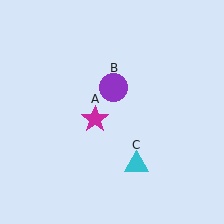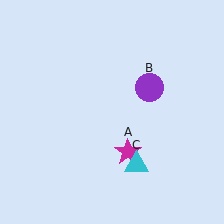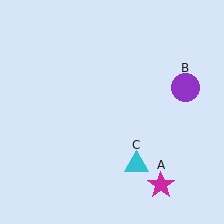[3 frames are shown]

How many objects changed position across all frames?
2 objects changed position: magenta star (object A), purple circle (object B).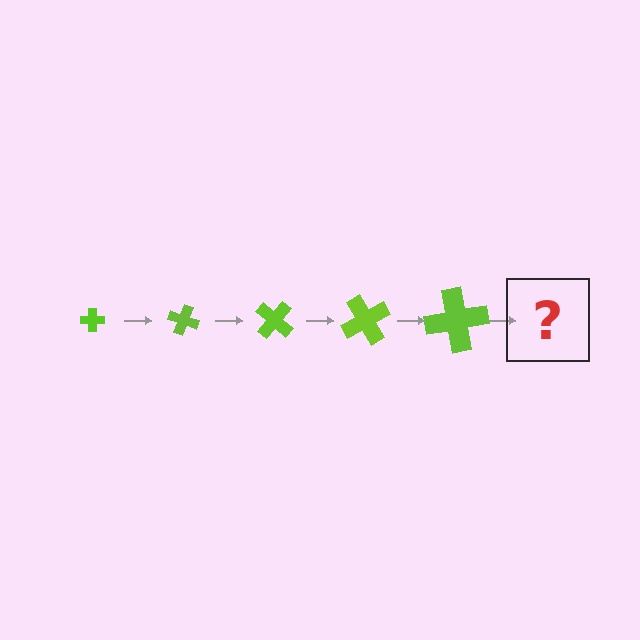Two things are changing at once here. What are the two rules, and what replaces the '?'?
The two rules are that the cross grows larger each step and it rotates 20 degrees each step. The '?' should be a cross, larger than the previous one and rotated 100 degrees from the start.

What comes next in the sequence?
The next element should be a cross, larger than the previous one and rotated 100 degrees from the start.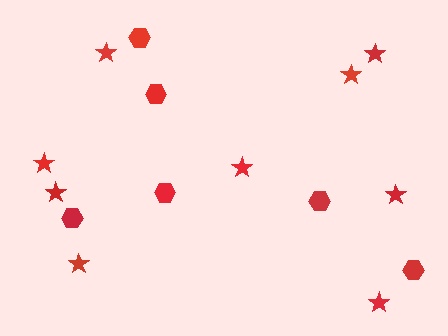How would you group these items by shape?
There are 2 groups: one group of stars (9) and one group of hexagons (6).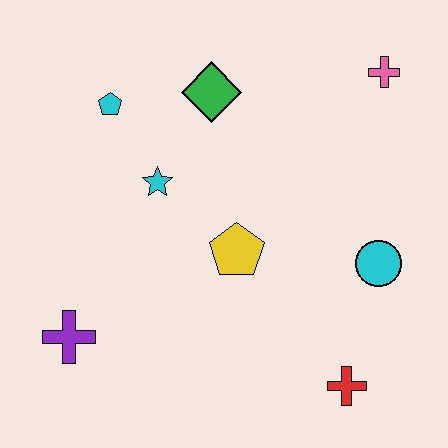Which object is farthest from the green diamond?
The red cross is farthest from the green diamond.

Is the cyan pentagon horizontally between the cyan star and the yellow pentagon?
No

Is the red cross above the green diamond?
No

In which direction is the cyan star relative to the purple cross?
The cyan star is above the purple cross.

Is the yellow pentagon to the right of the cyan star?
Yes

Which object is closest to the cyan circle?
The red cross is closest to the cyan circle.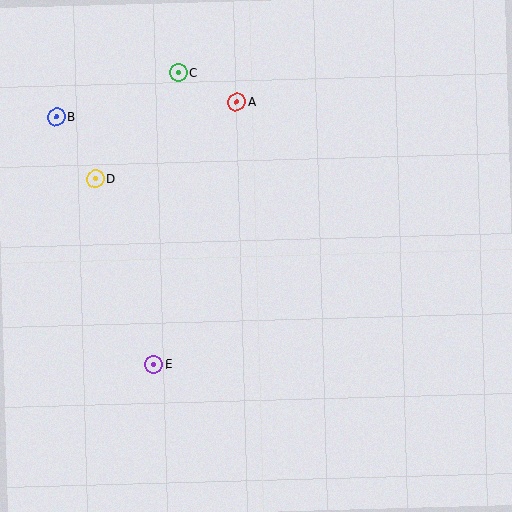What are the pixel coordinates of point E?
Point E is at (154, 364).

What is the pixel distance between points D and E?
The distance between D and E is 194 pixels.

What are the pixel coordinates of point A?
Point A is at (237, 102).